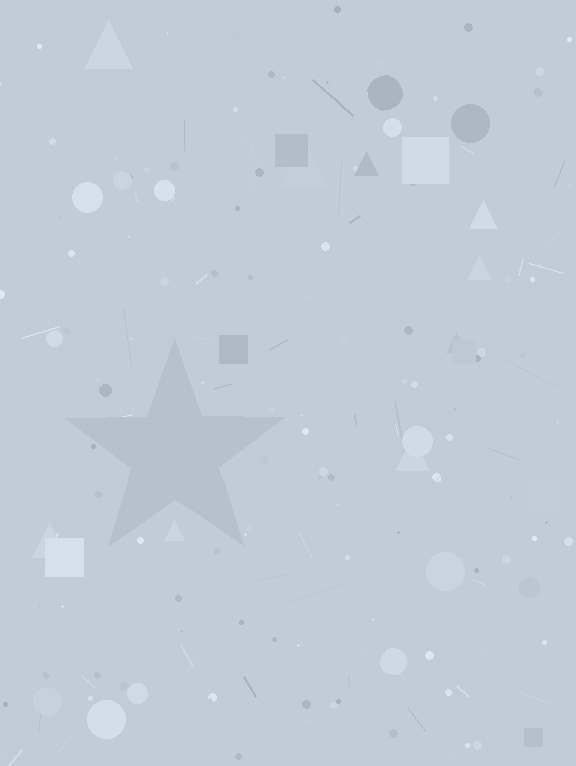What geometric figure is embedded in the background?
A star is embedded in the background.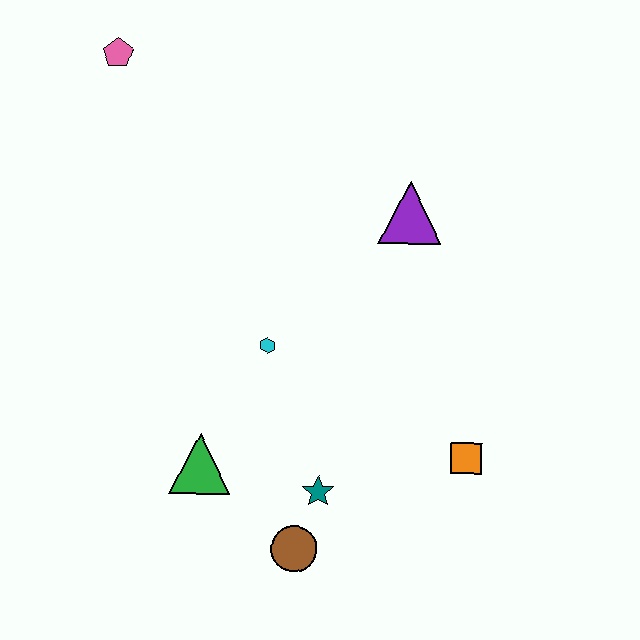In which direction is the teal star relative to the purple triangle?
The teal star is below the purple triangle.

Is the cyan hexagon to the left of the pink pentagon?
No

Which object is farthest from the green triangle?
The pink pentagon is farthest from the green triangle.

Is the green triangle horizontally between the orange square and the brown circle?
No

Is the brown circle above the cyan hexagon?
No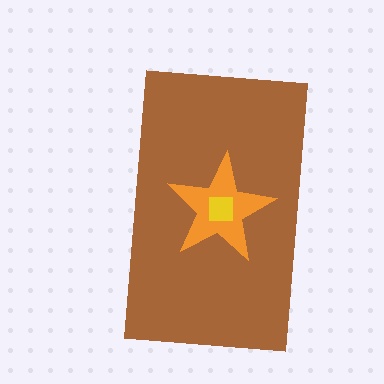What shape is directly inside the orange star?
The yellow square.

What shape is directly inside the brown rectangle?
The orange star.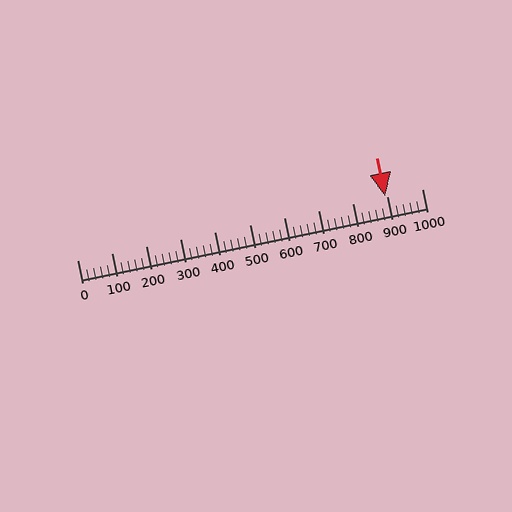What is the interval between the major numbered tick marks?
The major tick marks are spaced 100 units apart.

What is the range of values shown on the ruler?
The ruler shows values from 0 to 1000.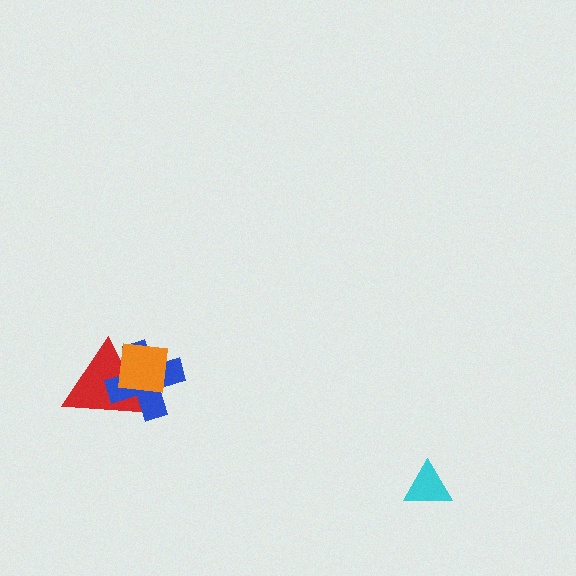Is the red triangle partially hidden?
Yes, it is partially covered by another shape.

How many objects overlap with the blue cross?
2 objects overlap with the blue cross.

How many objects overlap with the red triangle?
2 objects overlap with the red triangle.